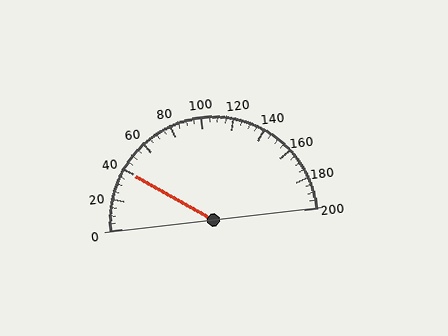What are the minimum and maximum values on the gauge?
The gauge ranges from 0 to 200.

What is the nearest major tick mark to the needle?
The nearest major tick mark is 40.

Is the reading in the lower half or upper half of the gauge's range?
The reading is in the lower half of the range (0 to 200).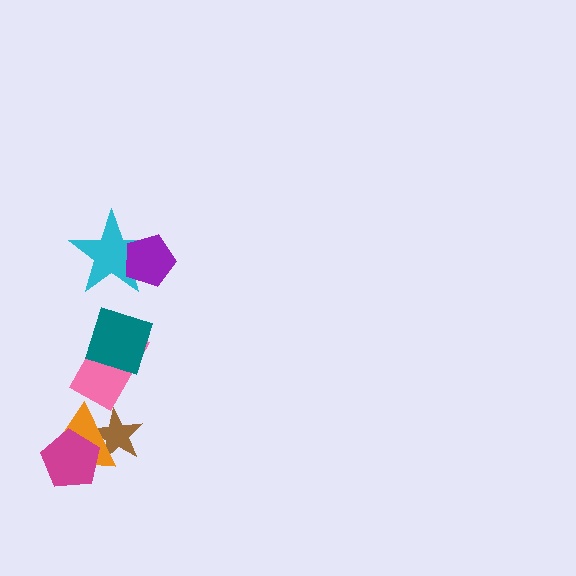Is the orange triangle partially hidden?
Yes, it is partially covered by another shape.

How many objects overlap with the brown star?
2 objects overlap with the brown star.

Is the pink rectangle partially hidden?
Yes, it is partially covered by another shape.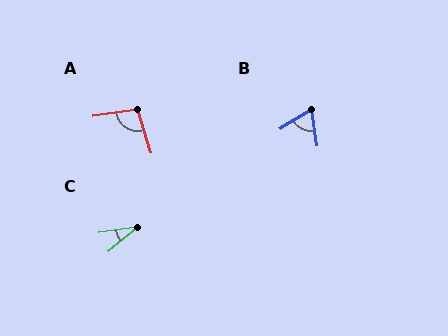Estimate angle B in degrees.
Approximately 67 degrees.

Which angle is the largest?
A, at approximately 99 degrees.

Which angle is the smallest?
C, at approximately 32 degrees.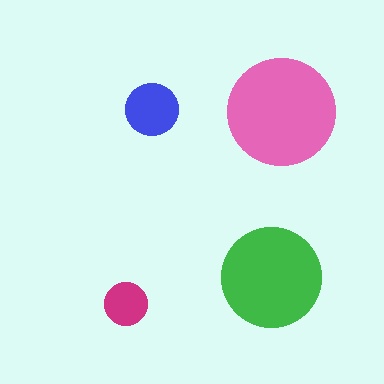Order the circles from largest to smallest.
the pink one, the green one, the blue one, the magenta one.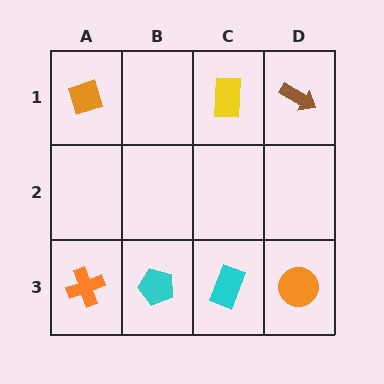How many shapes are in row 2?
0 shapes.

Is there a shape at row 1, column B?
No, that cell is empty.